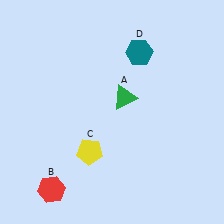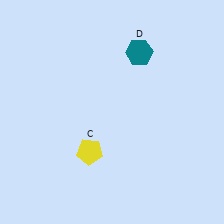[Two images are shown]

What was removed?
The red hexagon (B), the green triangle (A) were removed in Image 2.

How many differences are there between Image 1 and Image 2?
There are 2 differences between the two images.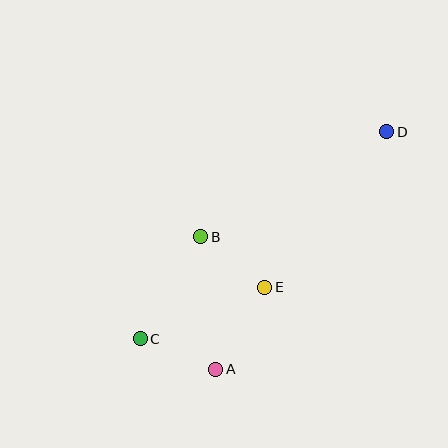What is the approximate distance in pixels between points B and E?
The distance between B and E is approximately 82 pixels.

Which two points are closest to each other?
Points A and C are closest to each other.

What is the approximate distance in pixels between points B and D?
The distance between B and D is approximately 214 pixels.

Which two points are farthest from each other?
Points C and D are farthest from each other.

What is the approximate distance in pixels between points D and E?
The distance between D and E is approximately 198 pixels.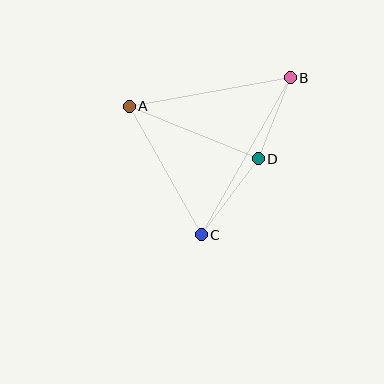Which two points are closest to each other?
Points B and D are closest to each other.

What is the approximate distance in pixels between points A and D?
The distance between A and D is approximately 139 pixels.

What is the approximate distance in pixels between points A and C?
The distance between A and C is approximately 147 pixels.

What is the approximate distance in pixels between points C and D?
The distance between C and D is approximately 95 pixels.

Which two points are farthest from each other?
Points B and C are farthest from each other.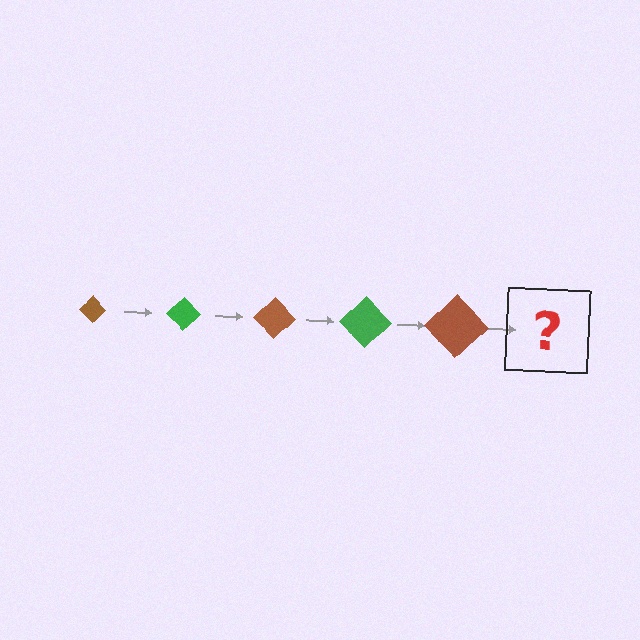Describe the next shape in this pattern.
It should be a green diamond, larger than the previous one.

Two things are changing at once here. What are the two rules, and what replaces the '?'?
The two rules are that the diamond grows larger each step and the color cycles through brown and green. The '?' should be a green diamond, larger than the previous one.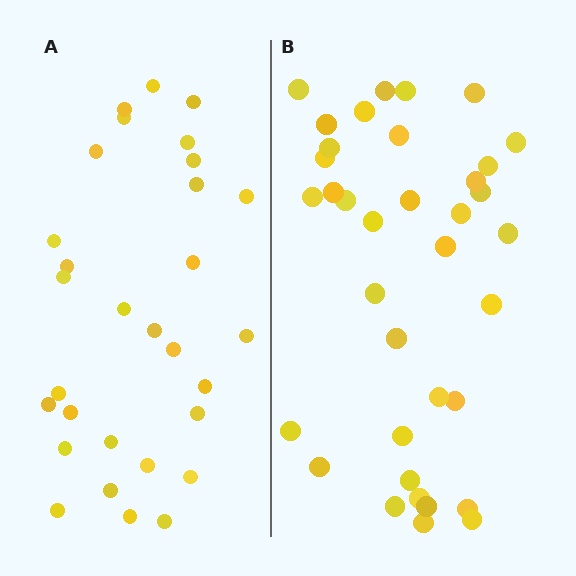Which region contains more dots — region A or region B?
Region B (the right region) has more dots.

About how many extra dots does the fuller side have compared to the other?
Region B has about 6 more dots than region A.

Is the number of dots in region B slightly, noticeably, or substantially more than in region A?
Region B has only slightly more — the two regions are fairly close. The ratio is roughly 1.2 to 1.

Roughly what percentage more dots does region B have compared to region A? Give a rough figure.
About 20% more.